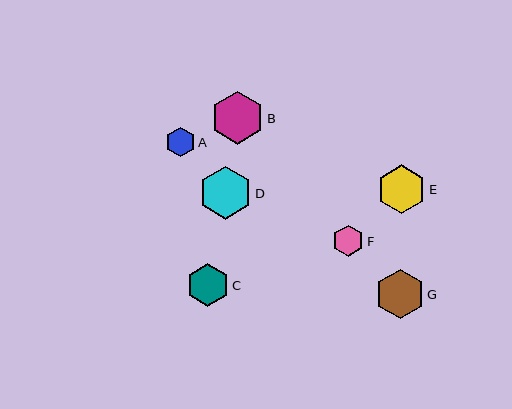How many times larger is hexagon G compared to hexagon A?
Hexagon G is approximately 1.6 times the size of hexagon A.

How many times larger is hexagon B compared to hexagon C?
Hexagon B is approximately 1.2 times the size of hexagon C.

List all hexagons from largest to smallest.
From largest to smallest: D, B, E, G, C, F, A.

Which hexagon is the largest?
Hexagon D is the largest with a size of approximately 53 pixels.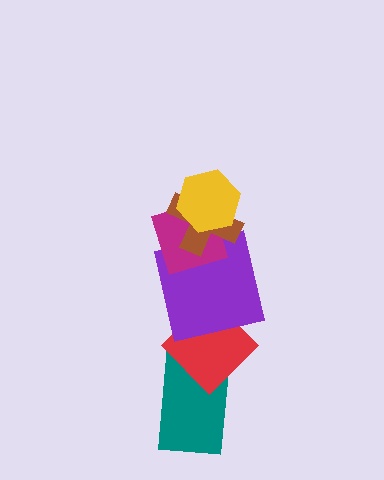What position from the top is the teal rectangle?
The teal rectangle is 6th from the top.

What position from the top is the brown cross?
The brown cross is 2nd from the top.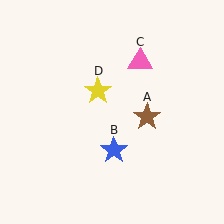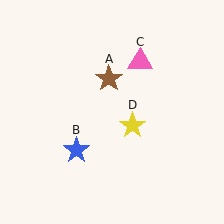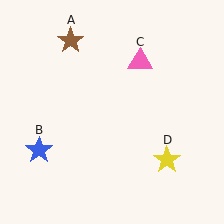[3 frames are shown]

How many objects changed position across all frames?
3 objects changed position: brown star (object A), blue star (object B), yellow star (object D).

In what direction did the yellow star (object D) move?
The yellow star (object D) moved down and to the right.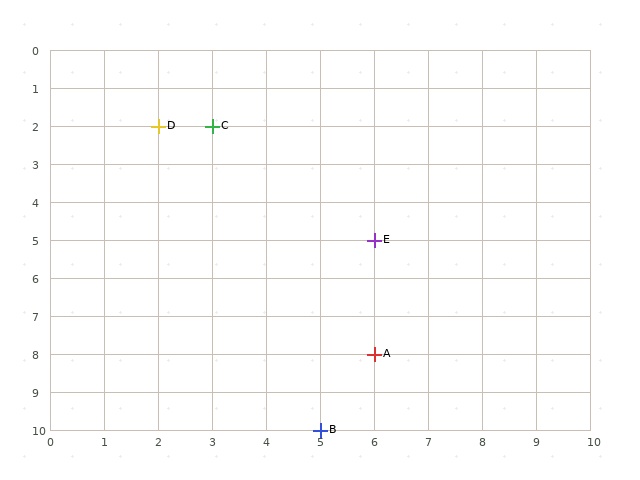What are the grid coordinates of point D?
Point D is at grid coordinates (2, 2).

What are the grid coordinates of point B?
Point B is at grid coordinates (5, 10).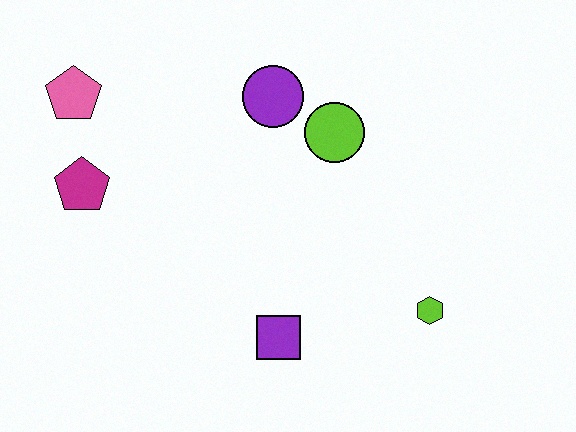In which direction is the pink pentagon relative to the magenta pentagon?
The pink pentagon is above the magenta pentagon.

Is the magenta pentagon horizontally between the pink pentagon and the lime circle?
Yes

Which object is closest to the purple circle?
The lime circle is closest to the purple circle.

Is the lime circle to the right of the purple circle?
Yes